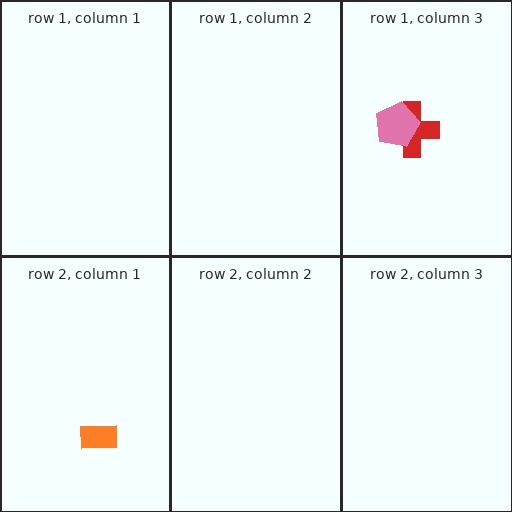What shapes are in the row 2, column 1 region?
The orange rectangle.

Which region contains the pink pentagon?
The row 1, column 3 region.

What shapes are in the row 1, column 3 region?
The red cross, the pink pentagon.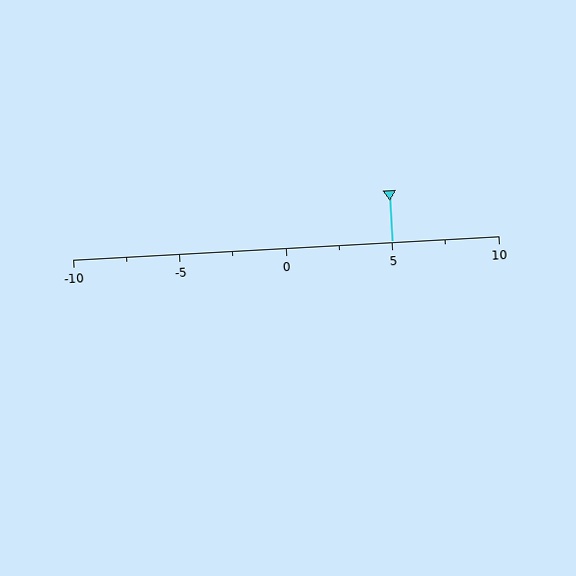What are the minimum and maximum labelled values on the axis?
The axis runs from -10 to 10.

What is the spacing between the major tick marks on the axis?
The major ticks are spaced 5 apart.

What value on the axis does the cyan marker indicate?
The marker indicates approximately 5.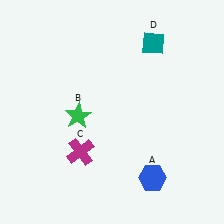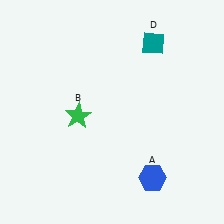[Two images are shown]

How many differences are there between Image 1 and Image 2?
There is 1 difference between the two images.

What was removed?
The magenta cross (C) was removed in Image 2.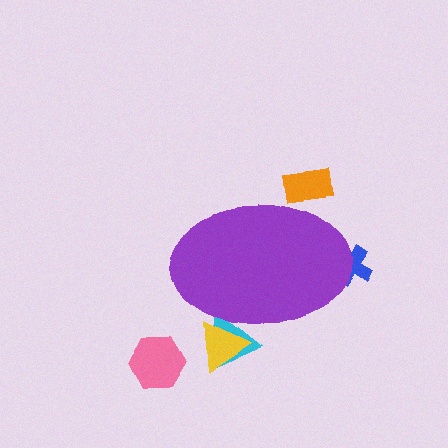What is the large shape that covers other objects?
A purple ellipse.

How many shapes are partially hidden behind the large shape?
4 shapes are partially hidden.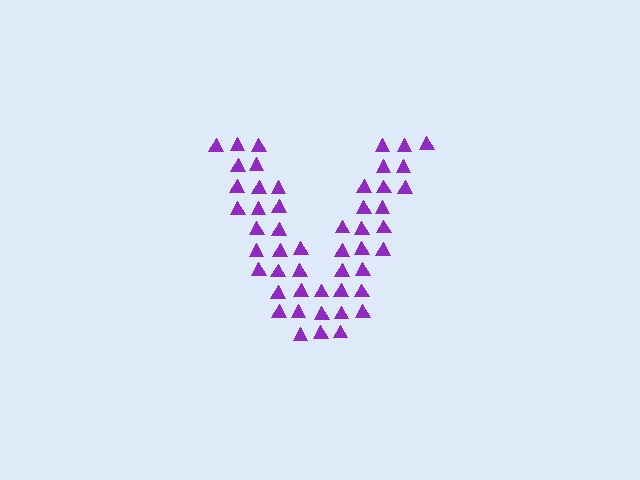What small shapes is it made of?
It is made of small triangles.